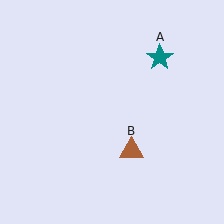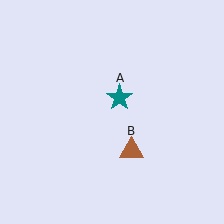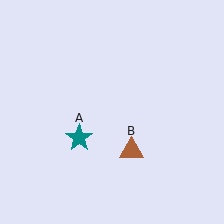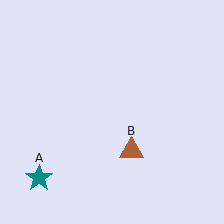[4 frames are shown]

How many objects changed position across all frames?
1 object changed position: teal star (object A).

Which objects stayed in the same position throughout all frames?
Brown triangle (object B) remained stationary.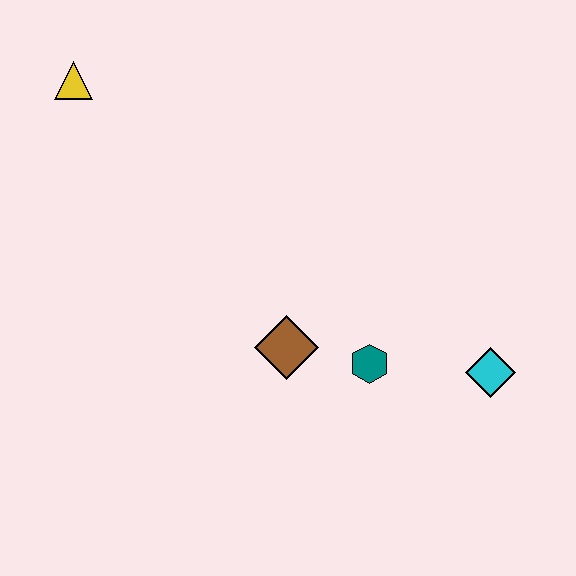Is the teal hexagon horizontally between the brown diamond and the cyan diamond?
Yes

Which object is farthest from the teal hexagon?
The yellow triangle is farthest from the teal hexagon.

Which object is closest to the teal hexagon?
The brown diamond is closest to the teal hexagon.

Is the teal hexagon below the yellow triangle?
Yes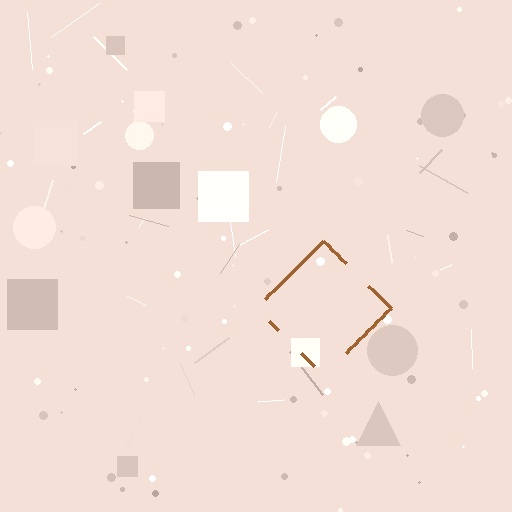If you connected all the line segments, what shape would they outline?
They would outline a diamond.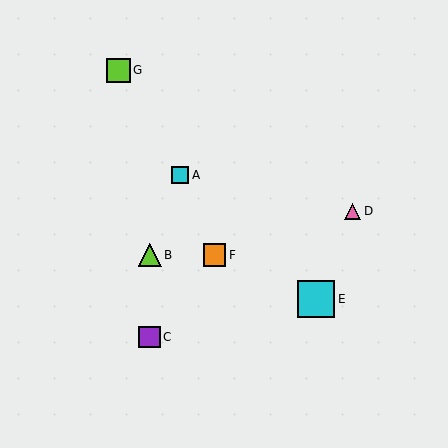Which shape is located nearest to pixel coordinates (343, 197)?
The pink triangle (labeled D) at (353, 211) is nearest to that location.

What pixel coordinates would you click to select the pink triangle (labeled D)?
Click at (353, 211) to select the pink triangle D.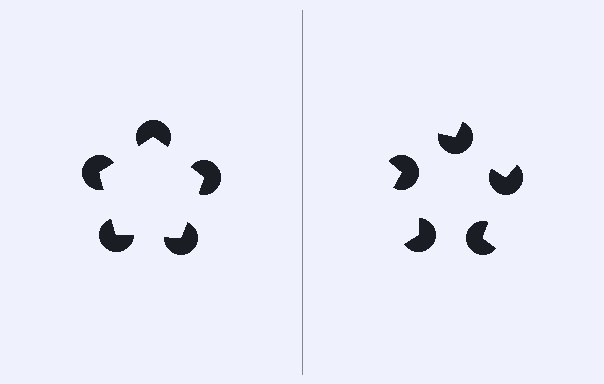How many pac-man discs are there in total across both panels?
10 — 5 on each side.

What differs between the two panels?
The pac-man discs are positioned identically on both sides; only the wedge orientations differ. On the left they align to a pentagon; on the right they are misaligned.